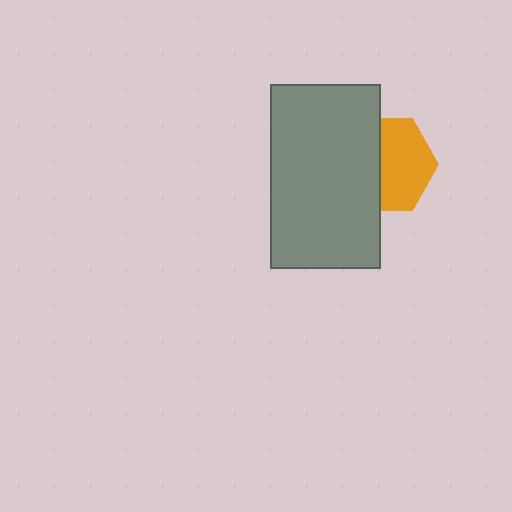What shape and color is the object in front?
The object in front is a gray rectangle.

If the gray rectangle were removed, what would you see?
You would see the complete orange hexagon.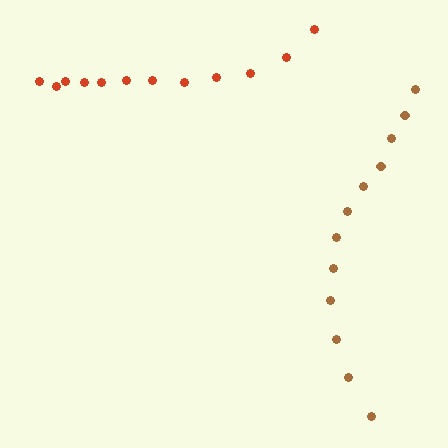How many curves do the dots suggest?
There are 2 distinct paths.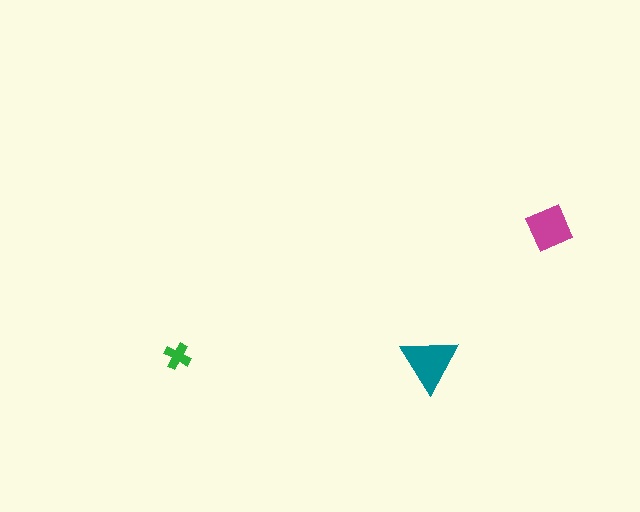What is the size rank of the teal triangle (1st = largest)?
1st.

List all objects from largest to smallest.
The teal triangle, the magenta diamond, the green cross.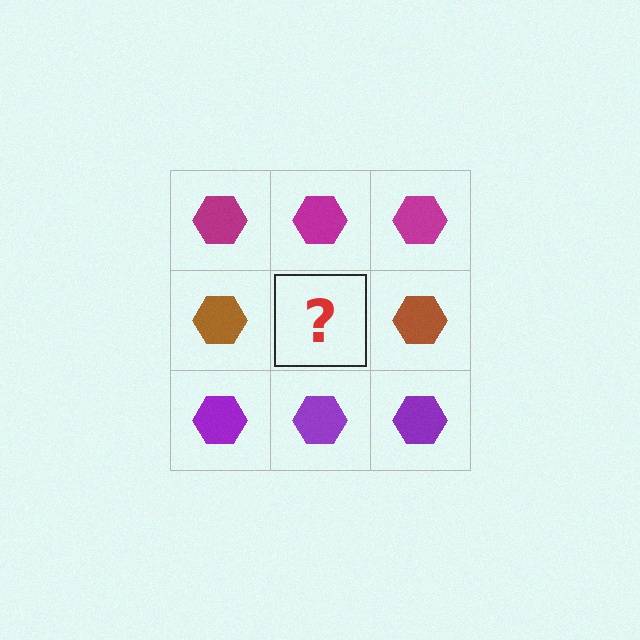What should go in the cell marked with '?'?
The missing cell should contain a brown hexagon.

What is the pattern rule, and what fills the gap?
The rule is that each row has a consistent color. The gap should be filled with a brown hexagon.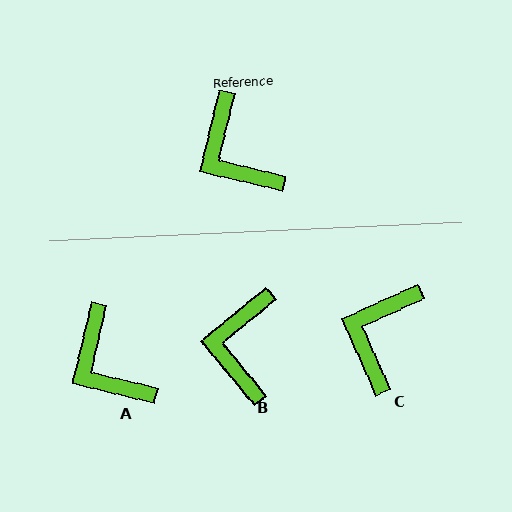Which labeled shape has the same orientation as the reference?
A.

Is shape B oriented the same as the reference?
No, it is off by about 38 degrees.